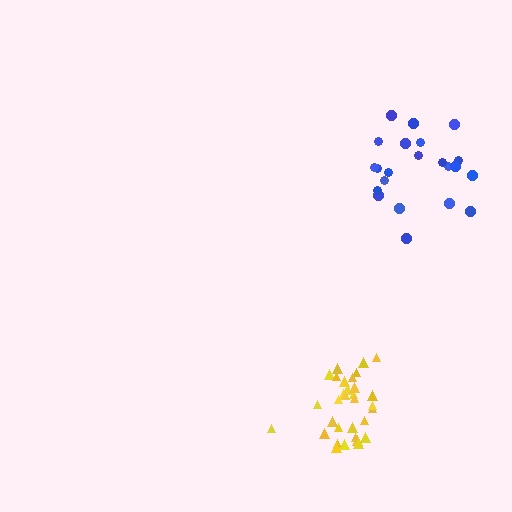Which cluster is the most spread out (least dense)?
Blue.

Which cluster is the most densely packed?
Yellow.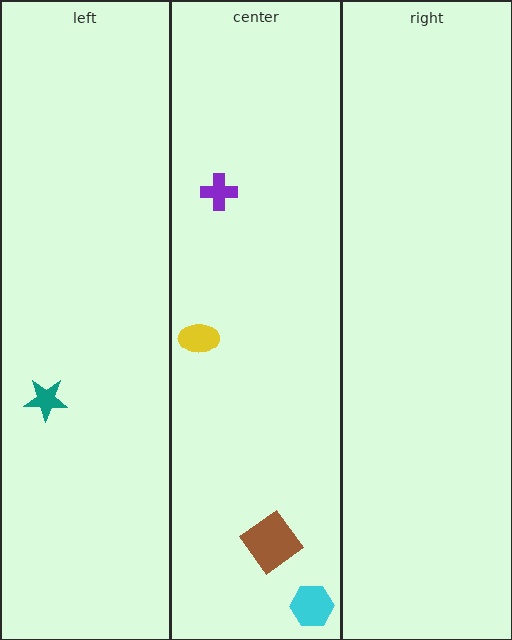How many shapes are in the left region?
1.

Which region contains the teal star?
The left region.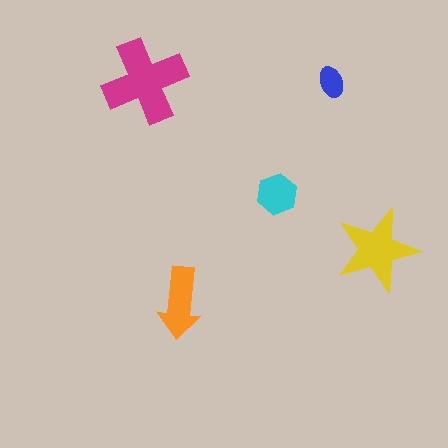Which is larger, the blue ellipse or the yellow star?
The yellow star.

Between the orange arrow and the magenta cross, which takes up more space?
The magenta cross.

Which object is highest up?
The magenta cross is topmost.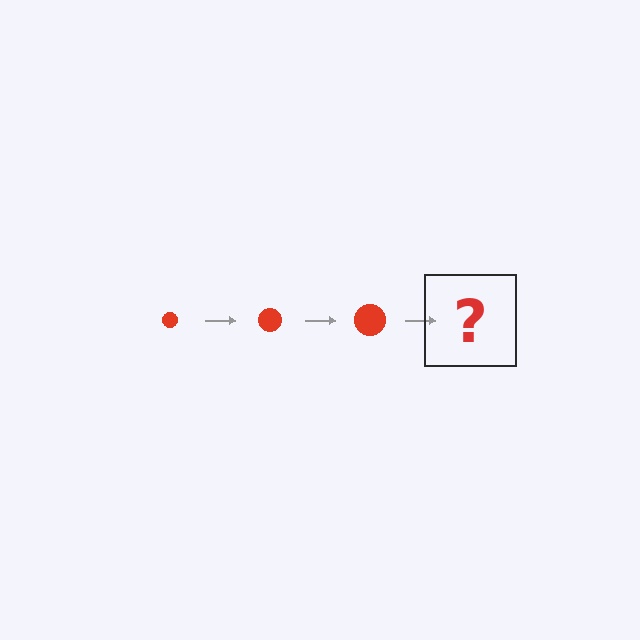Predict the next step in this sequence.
The next step is a red circle, larger than the previous one.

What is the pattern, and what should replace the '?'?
The pattern is that the circle gets progressively larger each step. The '?' should be a red circle, larger than the previous one.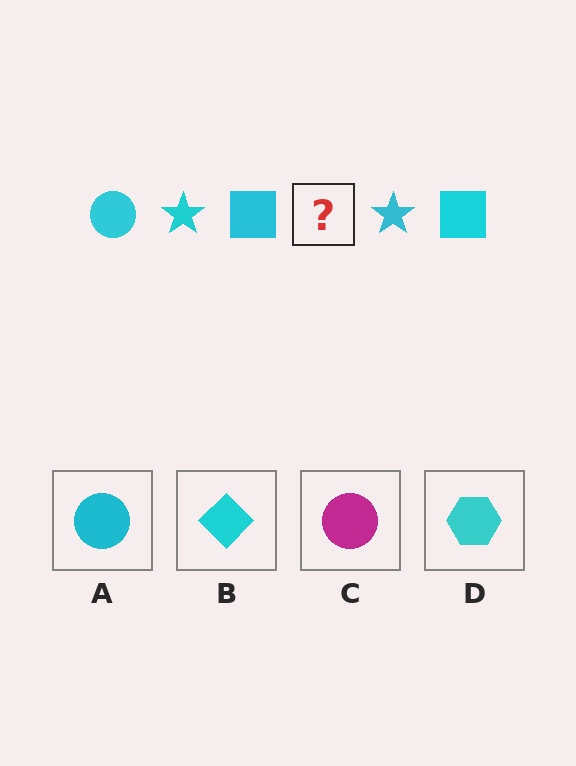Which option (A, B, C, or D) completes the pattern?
A.